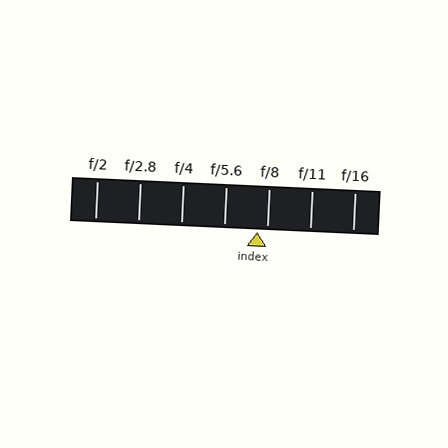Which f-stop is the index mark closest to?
The index mark is closest to f/8.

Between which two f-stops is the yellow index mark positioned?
The index mark is between f/5.6 and f/8.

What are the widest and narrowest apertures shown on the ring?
The widest aperture shown is f/2 and the narrowest is f/16.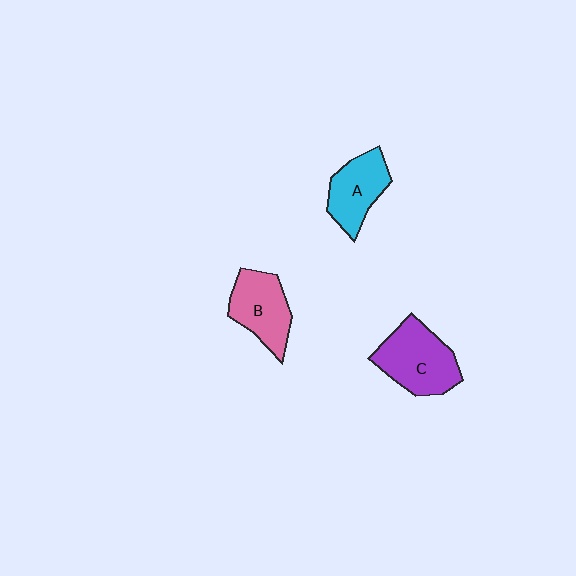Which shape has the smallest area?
Shape A (cyan).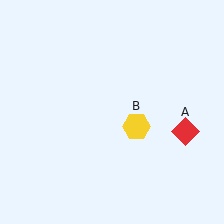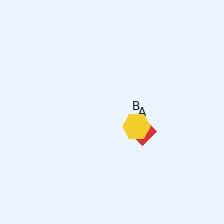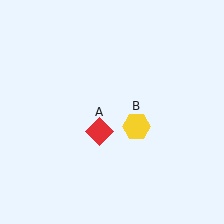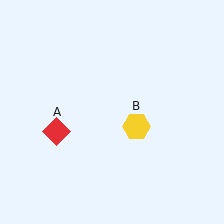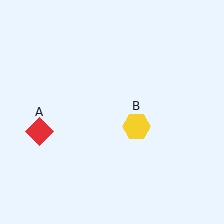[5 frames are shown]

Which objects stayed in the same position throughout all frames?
Yellow hexagon (object B) remained stationary.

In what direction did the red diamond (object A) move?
The red diamond (object A) moved left.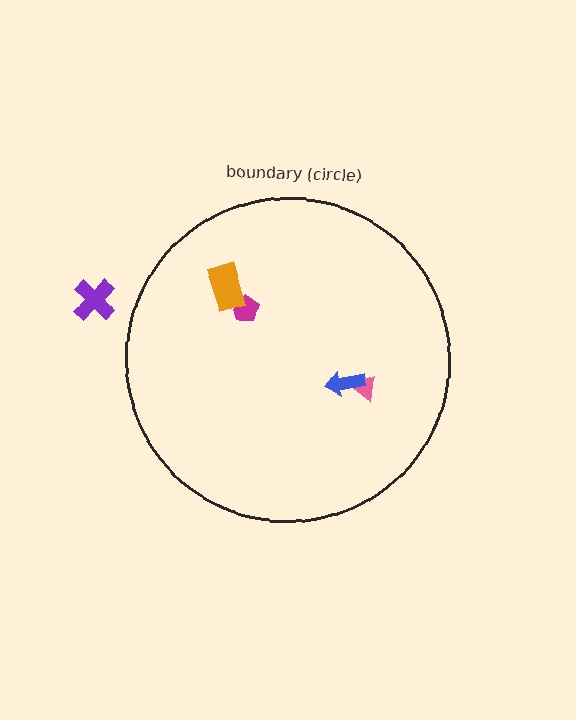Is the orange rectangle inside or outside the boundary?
Inside.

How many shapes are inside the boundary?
4 inside, 1 outside.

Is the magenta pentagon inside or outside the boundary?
Inside.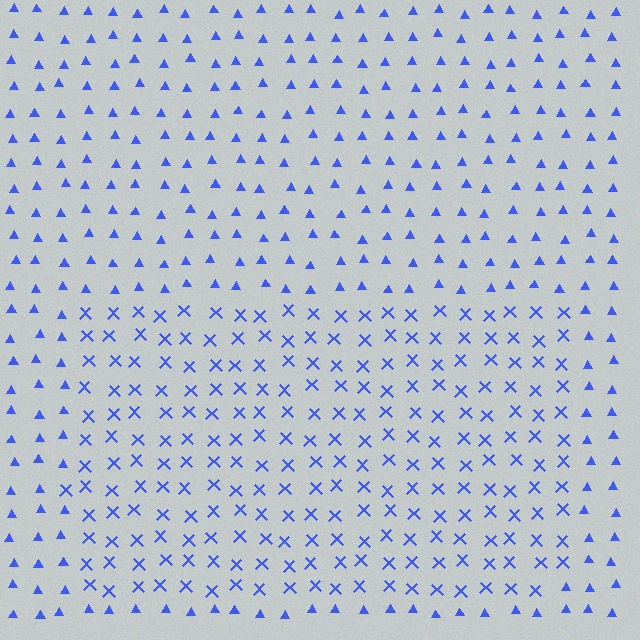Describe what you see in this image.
The image is filled with small blue elements arranged in a uniform grid. A rectangle-shaped region contains X marks, while the surrounding area contains triangles. The boundary is defined purely by the change in element shape.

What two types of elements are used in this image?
The image uses X marks inside the rectangle region and triangles outside it.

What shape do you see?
I see a rectangle.